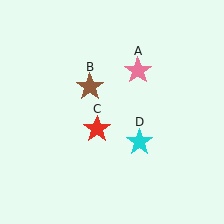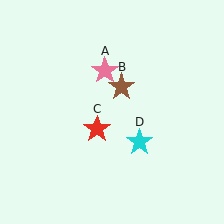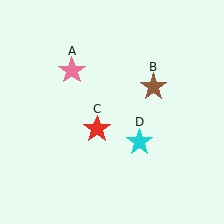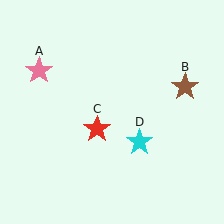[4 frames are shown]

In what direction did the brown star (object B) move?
The brown star (object B) moved right.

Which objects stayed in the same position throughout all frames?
Red star (object C) and cyan star (object D) remained stationary.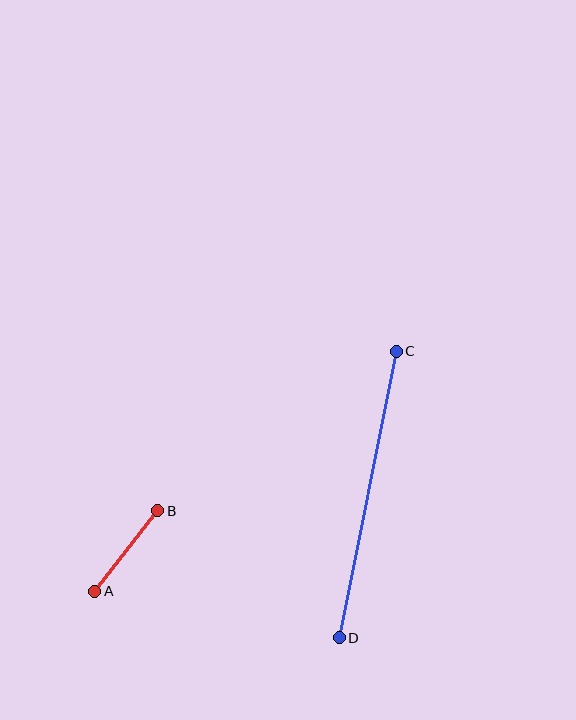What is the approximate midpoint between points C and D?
The midpoint is at approximately (368, 495) pixels.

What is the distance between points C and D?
The distance is approximately 292 pixels.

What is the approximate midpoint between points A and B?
The midpoint is at approximately (126, 551) pixels.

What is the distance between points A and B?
The distance is approximately 102 pixels.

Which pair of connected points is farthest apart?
Points C and D are farthest apart.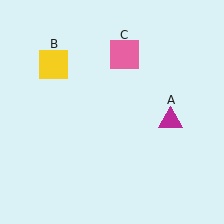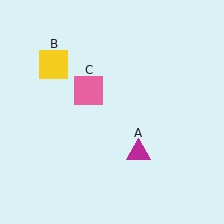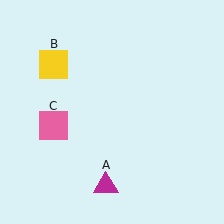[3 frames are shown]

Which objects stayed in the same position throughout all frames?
Yellow square (object B) remained stationary.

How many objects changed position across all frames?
2 objects changed position: magenta triangle (object A), pink square (object C).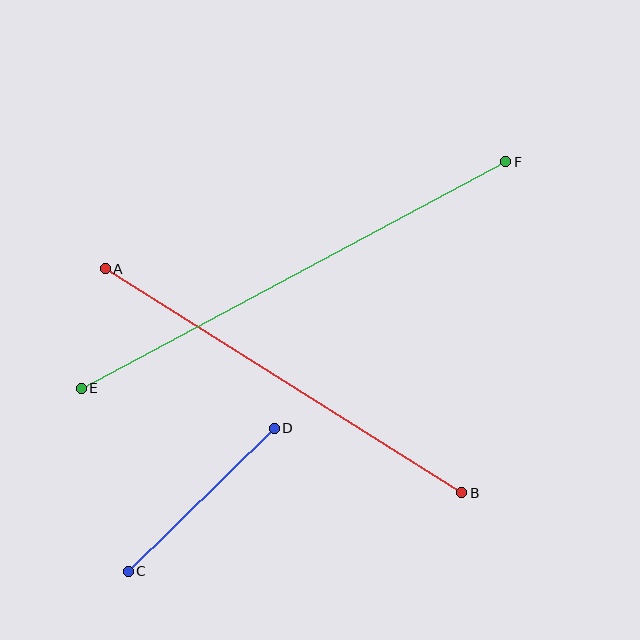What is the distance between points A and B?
The distance is approximately 421 pixels.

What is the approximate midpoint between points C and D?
The midpoint is at approximately (201, 500) pixels.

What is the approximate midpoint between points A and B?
The midpoint is at approximately (284, 381) pixels.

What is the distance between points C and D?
The distance is approximately 204 pixels.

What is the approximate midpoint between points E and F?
The midpoint is at approximately (293, 275) pixels.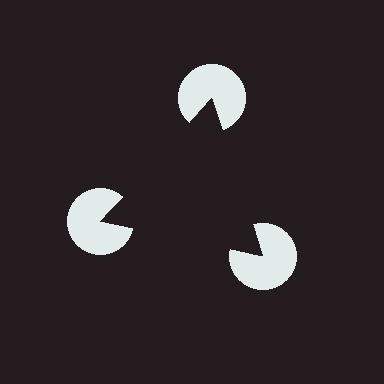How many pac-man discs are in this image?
There are 3 — one at each vertex of the illusory triangle.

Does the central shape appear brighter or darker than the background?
It typically appears slightly darker than the background, even though no actual brightness change is drawn.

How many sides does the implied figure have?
3 sides.